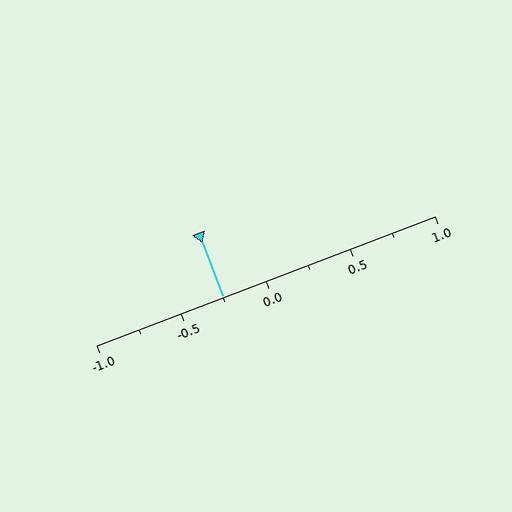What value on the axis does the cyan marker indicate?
The marker indicates approximately -0.25.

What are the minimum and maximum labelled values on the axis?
The axis runs from -1.0 to 1.0.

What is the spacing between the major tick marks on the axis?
The major ticks are spaced 0.5 apart.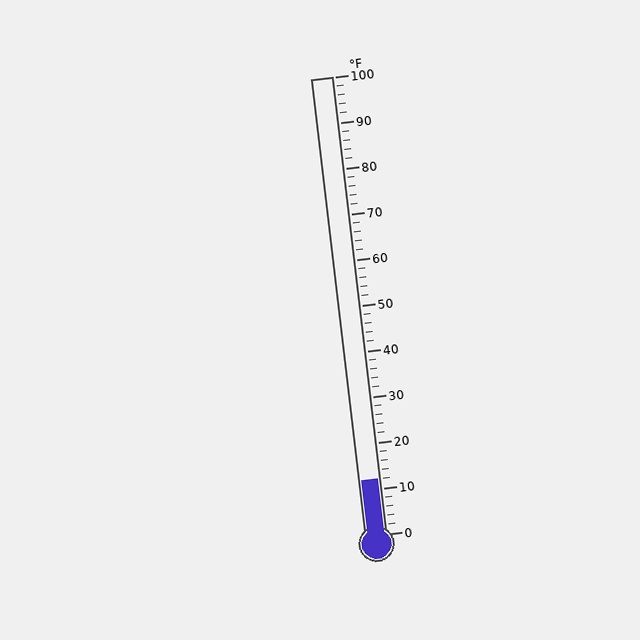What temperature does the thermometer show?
The thermometer shows approximately 12°F.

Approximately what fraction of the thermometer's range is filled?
The thermometer is filled to approximately 10% of its range.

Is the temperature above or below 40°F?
The temperature is below 40°F.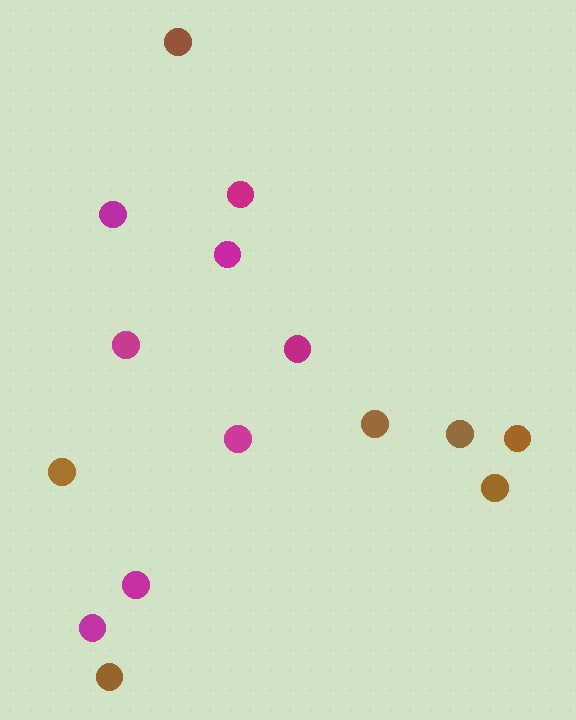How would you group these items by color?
There are 2 groups: one group of magenta circles (8) and one group of brown circles (7).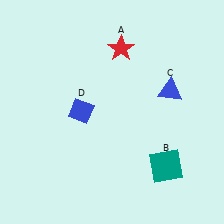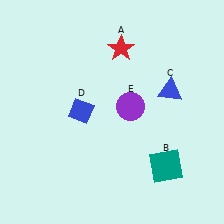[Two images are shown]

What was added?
A purple circle (E) was added in Image 2.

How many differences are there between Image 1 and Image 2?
There is 1 difference between the two images.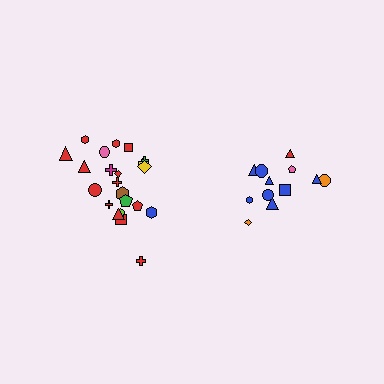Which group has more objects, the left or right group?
The left group.